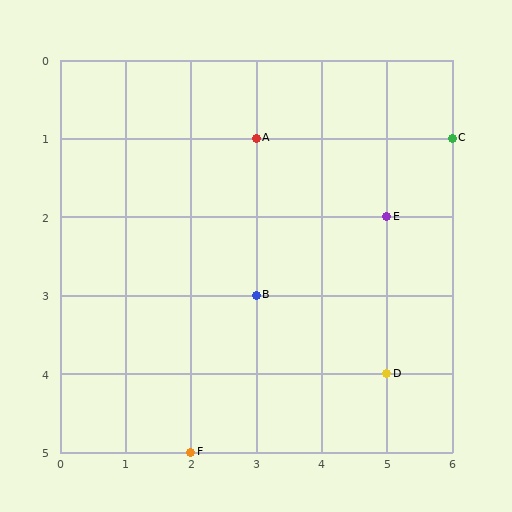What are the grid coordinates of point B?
Point B is at grid coordinates (3, 3).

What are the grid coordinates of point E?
Point E is at grid coordinates (5, 2).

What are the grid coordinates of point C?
Point C is at grid coordinates (6, 1).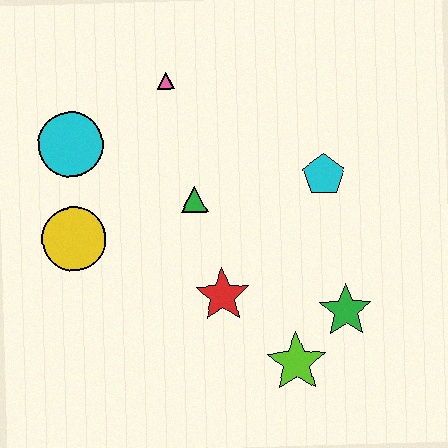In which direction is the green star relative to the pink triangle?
The green star is below the pink triangle.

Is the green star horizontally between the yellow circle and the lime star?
No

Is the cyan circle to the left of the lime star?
Yes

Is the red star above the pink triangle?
No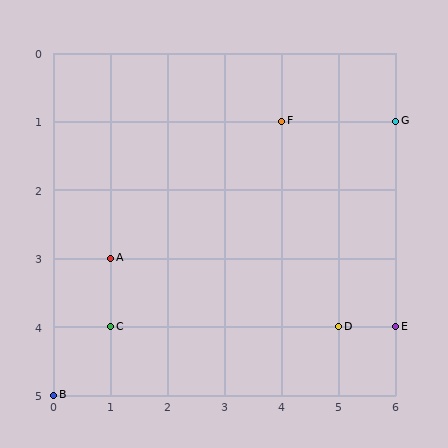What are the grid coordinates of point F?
Point F is at grid coordinates (4, 1).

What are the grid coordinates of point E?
Point E is at grid coordinates (6, 4).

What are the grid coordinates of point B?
Point B is at grid coordinates (0, 5).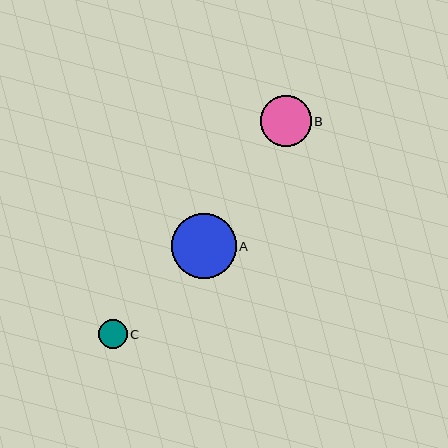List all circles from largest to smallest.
From largest to smallest: A, B, C.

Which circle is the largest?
Circle A is the largest with a size of approximately 65 pixels.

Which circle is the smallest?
Circle C is the smallest with a size of approximately 29 pixels.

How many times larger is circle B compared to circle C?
Circle B is approximately 1.8 times the size of circle C.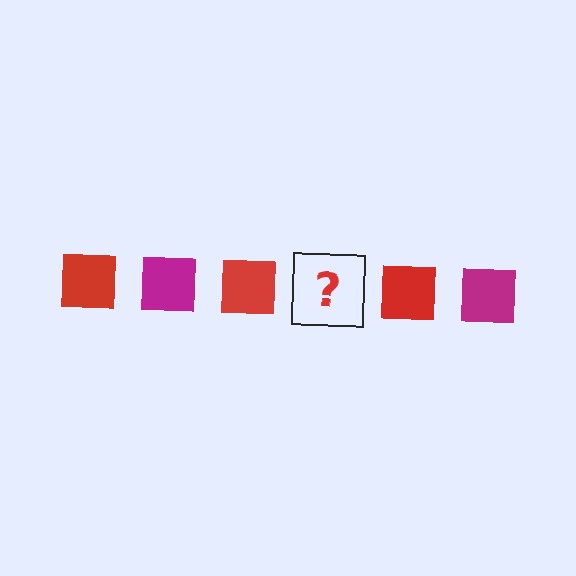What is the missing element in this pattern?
The missing element is a magenta square.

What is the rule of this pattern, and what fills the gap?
The rule is that the pattern cycles through red, magenta squares. The gap should be filled with a magenta square.